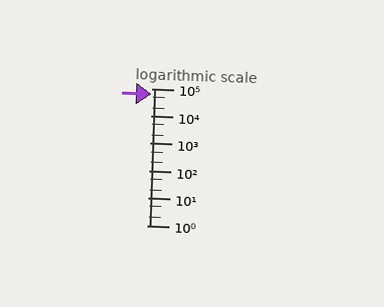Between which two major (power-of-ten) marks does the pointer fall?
The pointer is between 10000 and 100000.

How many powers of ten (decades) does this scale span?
The scale spans 5 decades, from 1 to 100000.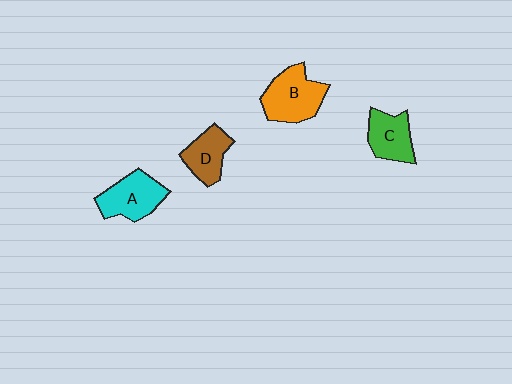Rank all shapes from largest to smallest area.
From largest to smallest: B (orange), A (cyan), C (green), D (brown).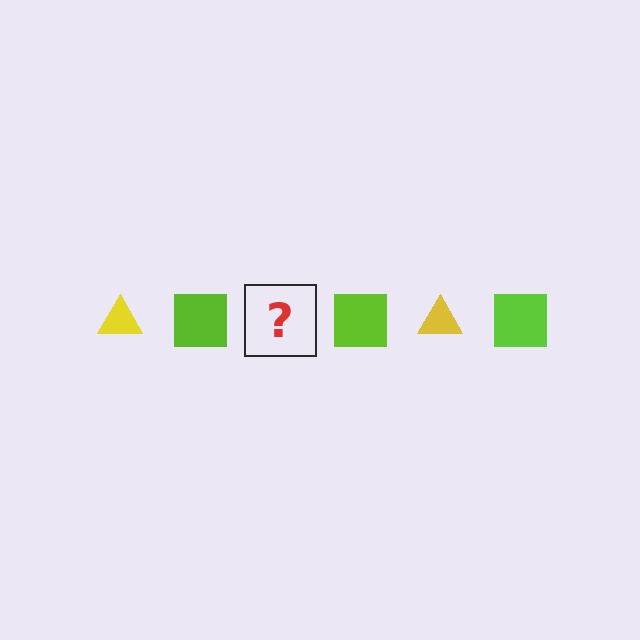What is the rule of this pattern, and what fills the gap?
The rule is that the pattern alternates between yellow triangle and lime square. The gap should be filled with a yellow triangle.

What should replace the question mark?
The question mark should be replaced with a yellow triangle.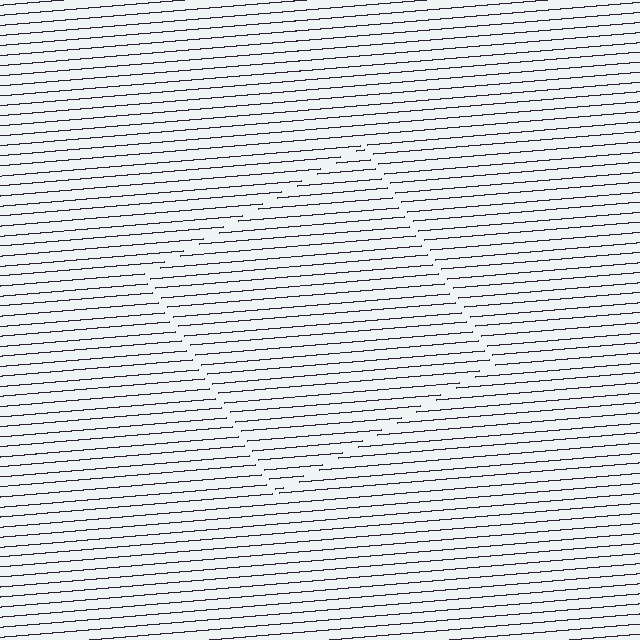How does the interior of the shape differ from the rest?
The interior of the shape contains the same grating, shifted by half a period — the contour is defined by the phase discontinuity where line-ends from the inner and outer gratings abut.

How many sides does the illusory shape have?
4 sides — the line-ends trace a square.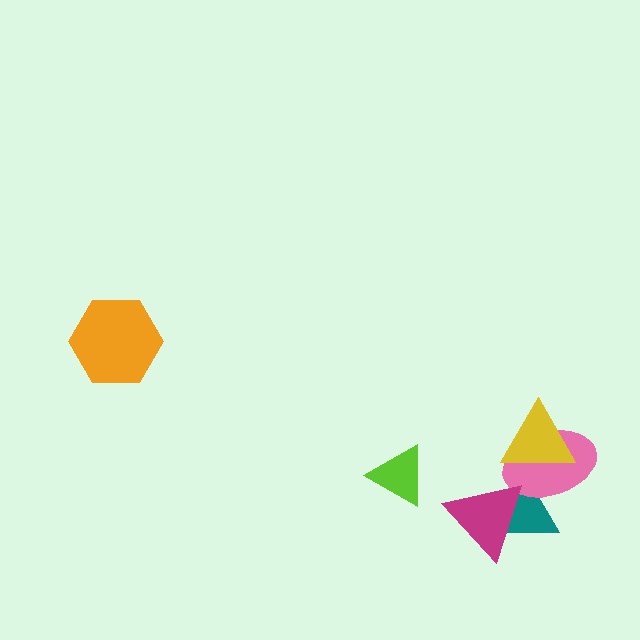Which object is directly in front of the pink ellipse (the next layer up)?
The yellow triangle is directly in front of the pink ellipse.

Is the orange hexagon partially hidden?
No, no other shape covers it.